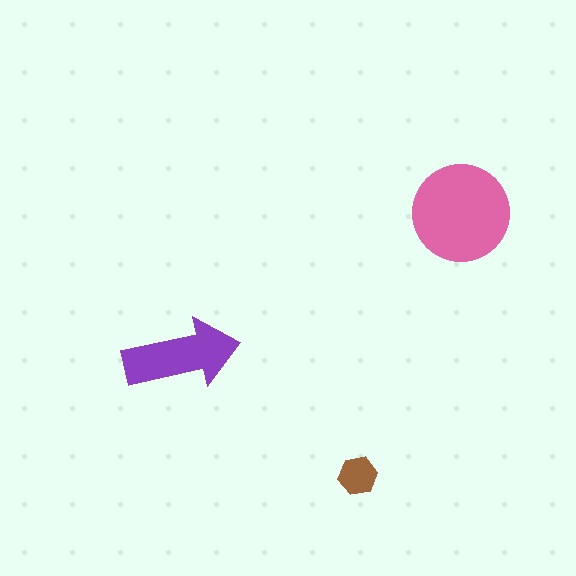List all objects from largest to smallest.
The pink circle, the purple arrow, the brown hexagon.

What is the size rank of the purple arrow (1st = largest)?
2nd.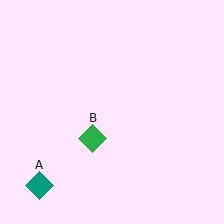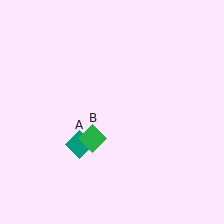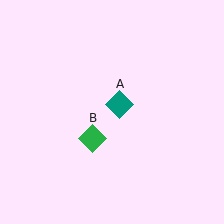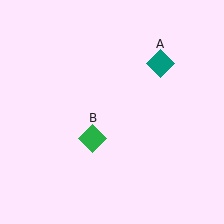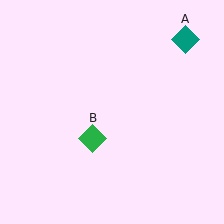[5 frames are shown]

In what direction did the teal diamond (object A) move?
The teal diamond (object A) moved up and to the right.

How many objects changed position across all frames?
1 object changed position: teal diamond (object A).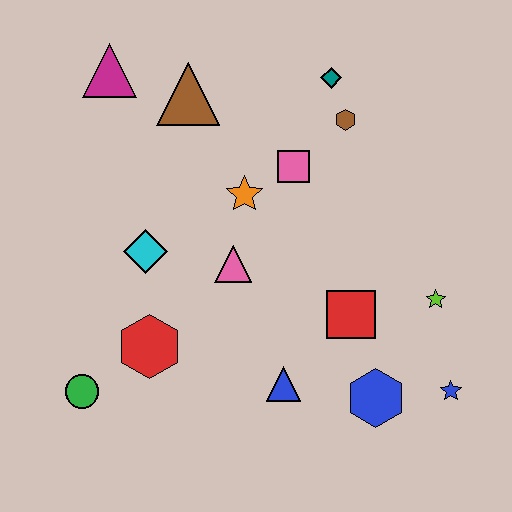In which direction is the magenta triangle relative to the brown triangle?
The magenta triangle is to the left of the brown triangle.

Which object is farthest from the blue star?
The magenta triangle is farthest from the blue star.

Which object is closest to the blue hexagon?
The blue star is closest to the blue hexagon.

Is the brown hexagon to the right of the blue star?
No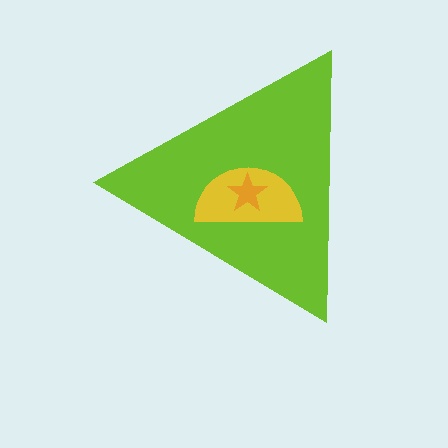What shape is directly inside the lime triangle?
The yellow semicircle.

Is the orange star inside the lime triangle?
Yes.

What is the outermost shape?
The lime triangle.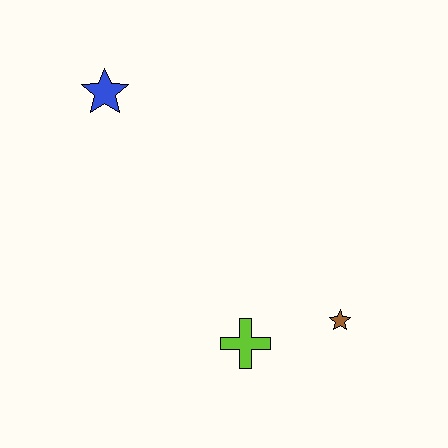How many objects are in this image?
There are 3 objects.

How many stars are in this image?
There are 2 stars.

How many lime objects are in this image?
There is 1 lime object.